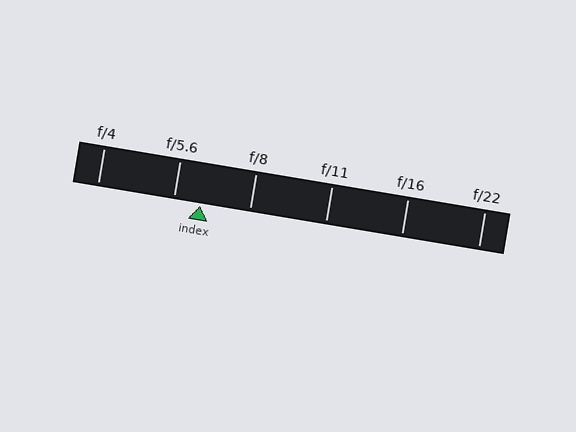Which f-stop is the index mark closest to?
The index mark is closest to f/5.6.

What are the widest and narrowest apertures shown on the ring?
The widest aperture shown is f/4 and the narrowest is f/22.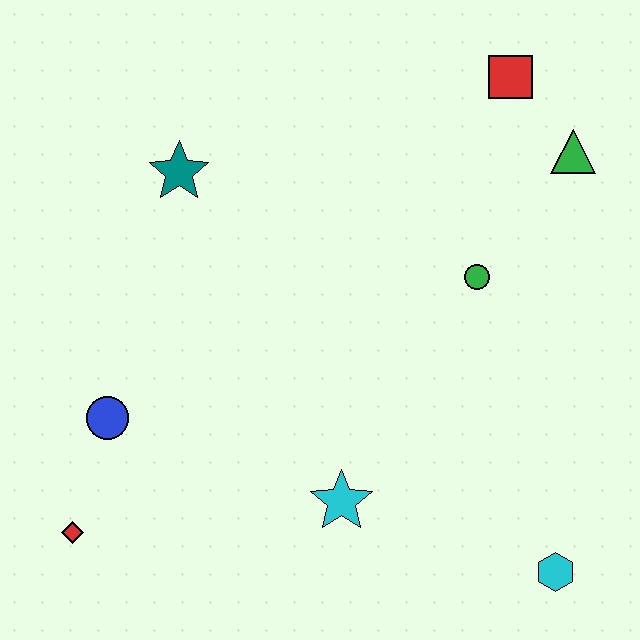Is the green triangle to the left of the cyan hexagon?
No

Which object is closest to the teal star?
The blue circle is closest to the teal star.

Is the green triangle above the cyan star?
Yes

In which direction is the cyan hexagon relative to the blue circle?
The cyan hexagon is to the right of the blue circle.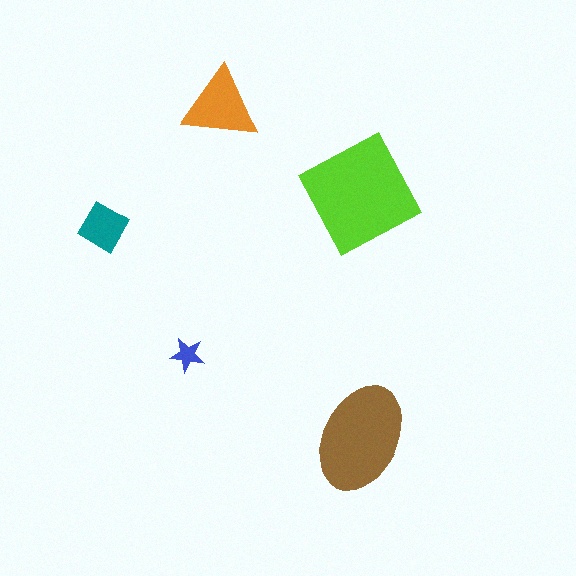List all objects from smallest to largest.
The blue star, the teal diamond, the orange triangle, the brown ellipse, the lime square.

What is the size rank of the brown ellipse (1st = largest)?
2nd.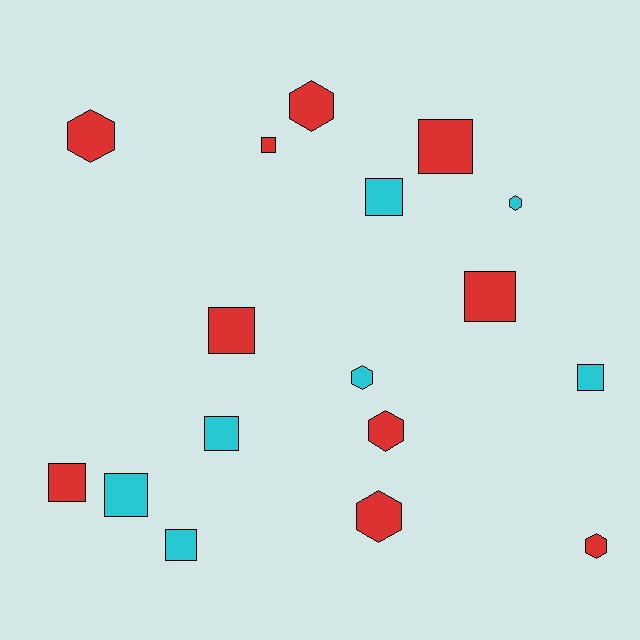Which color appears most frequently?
Red, with 10 objects.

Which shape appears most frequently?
Square, with 10 objects.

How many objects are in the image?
There are 17 objects.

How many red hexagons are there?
There are 5 red hexagons.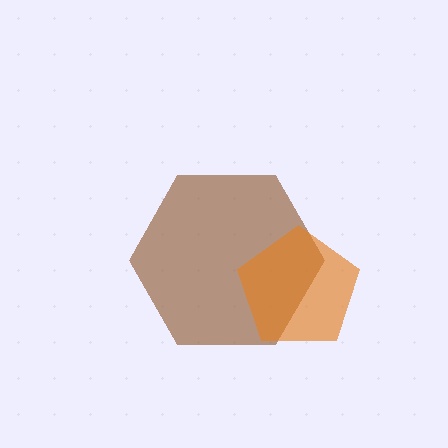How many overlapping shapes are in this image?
There are 2 overlapping shapes in the image.